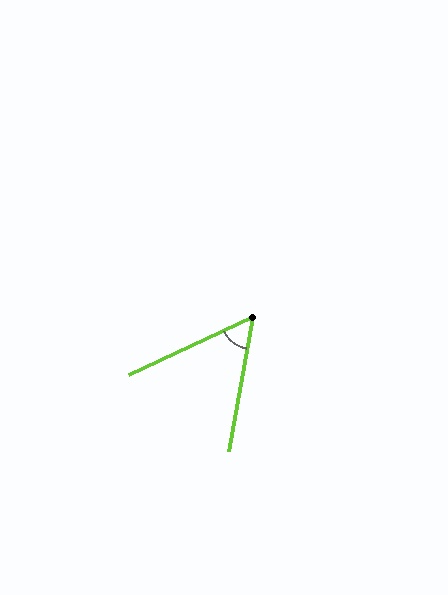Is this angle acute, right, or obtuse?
It is acute.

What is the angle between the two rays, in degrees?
Approximately 55 degrees.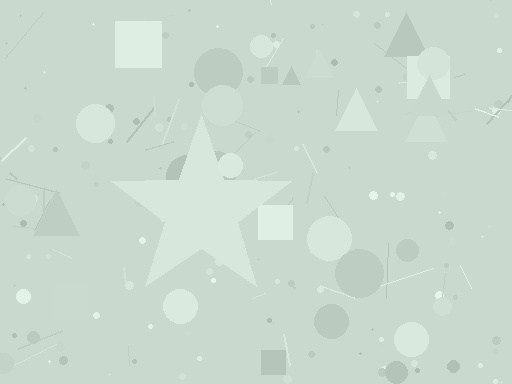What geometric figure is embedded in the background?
A star is embedded in the background.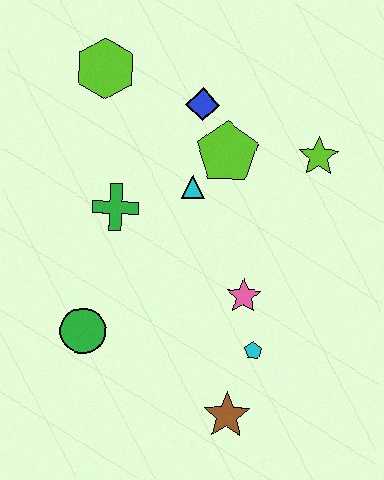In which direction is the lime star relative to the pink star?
The lime star is above the pink star.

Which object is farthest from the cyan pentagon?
The lime hexagon is farthest from the cyan pentagon.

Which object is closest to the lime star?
The lime pentagon is closest to the lime star.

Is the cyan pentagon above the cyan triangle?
No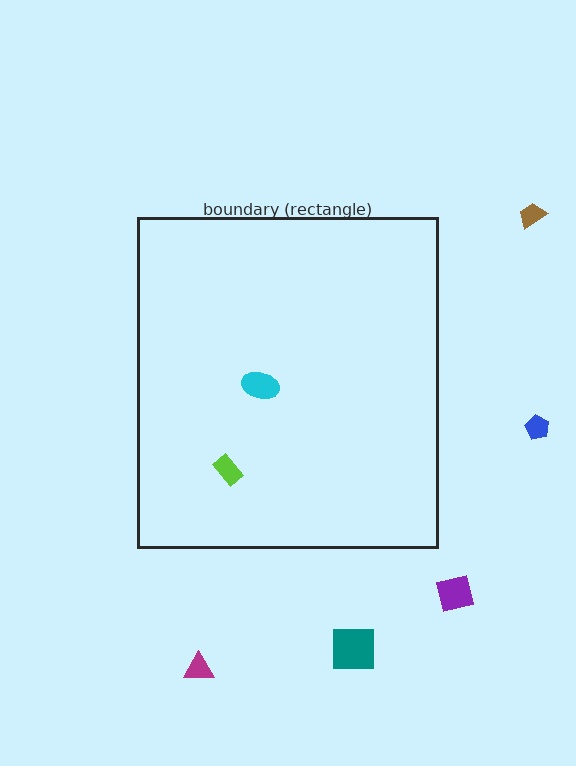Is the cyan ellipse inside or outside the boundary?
Inside.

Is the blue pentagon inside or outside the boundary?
Outside.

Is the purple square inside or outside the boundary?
Outside.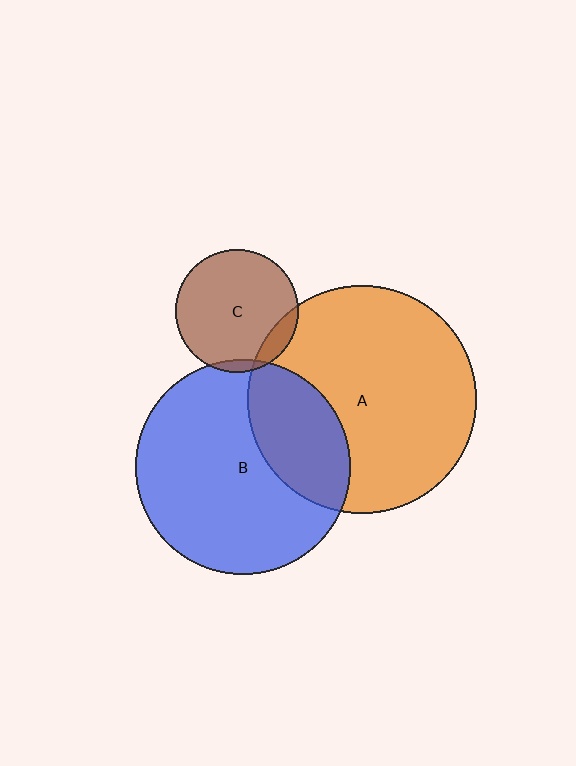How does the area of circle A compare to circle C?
Approximately 3.4 times.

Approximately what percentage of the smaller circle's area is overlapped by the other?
Approximately 5%.